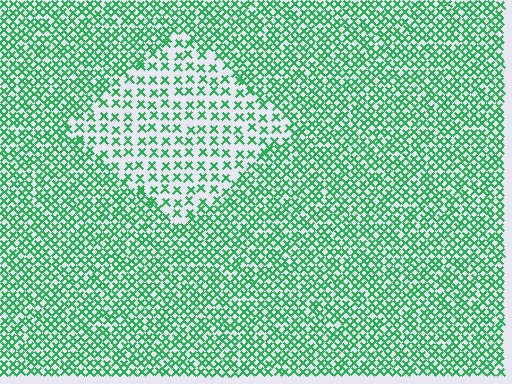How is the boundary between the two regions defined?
The boundary is defined by a change in element density (approximately 2.1x ratio). All elements are the same color, size, and shape.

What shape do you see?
I see a diamond.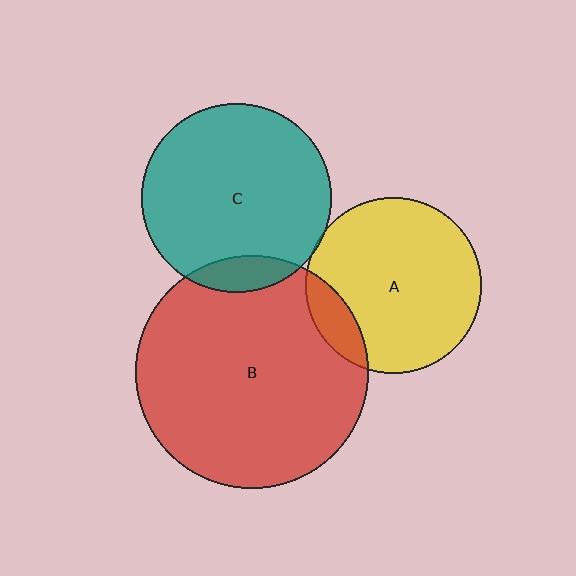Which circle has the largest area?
Circle B (red).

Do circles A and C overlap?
Yes.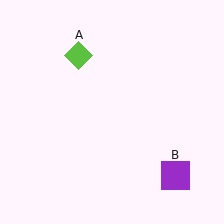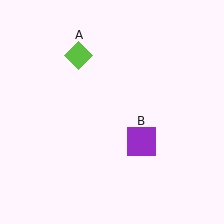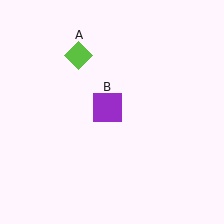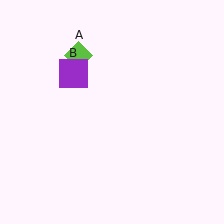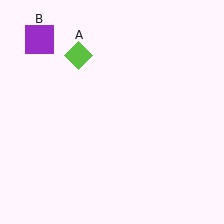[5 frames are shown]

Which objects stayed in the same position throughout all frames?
Lime diamond (object A) remained stationary.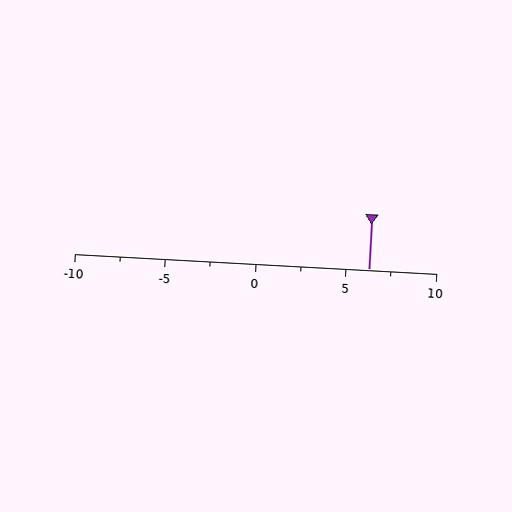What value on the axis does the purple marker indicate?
The marker indicates approximately 6.2.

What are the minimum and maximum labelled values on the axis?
The axis runs from -10 to 10.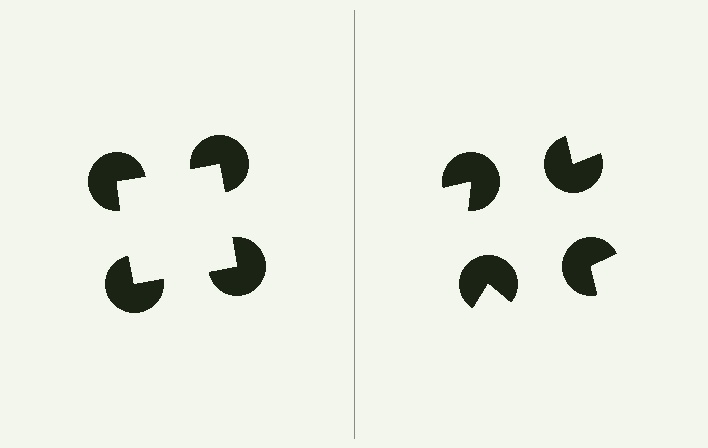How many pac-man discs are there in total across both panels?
8 — 4 on each side.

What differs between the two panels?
The pac-man discs are positioned identically on both sides; only the wedge orientations differ. On the left they align to a square; on the right they are misaligned.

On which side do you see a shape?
An illusory square appears on the left side. On the right side the wedge cuts are rotated, so no coherent shape forms.